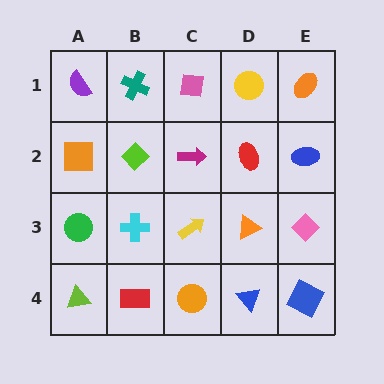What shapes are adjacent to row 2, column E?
An orange ellipse (row 1, column E), a pink diamond (row 3, column E), a red ellipse (row 2, column D).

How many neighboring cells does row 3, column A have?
3.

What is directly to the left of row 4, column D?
An orange circle.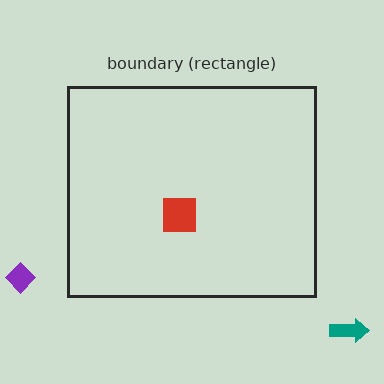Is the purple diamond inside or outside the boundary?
Outside.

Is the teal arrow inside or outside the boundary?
Outside.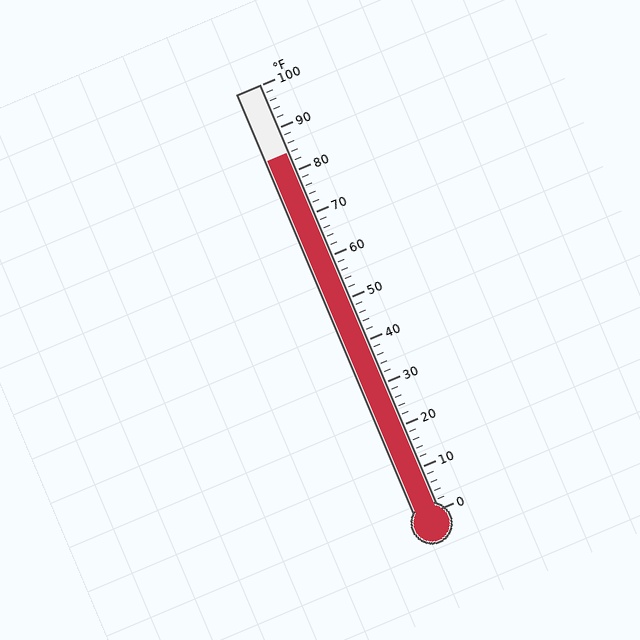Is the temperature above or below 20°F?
The temperature is above 20°F.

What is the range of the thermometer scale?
The thermometer scale ranges from 0°F to 100°F.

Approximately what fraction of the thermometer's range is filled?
The thermometer is filled to approximately 85% of its range.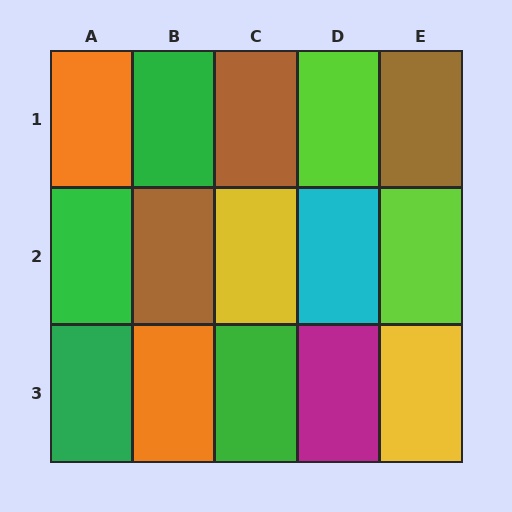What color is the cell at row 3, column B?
Orange.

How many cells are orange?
2 cells are orange.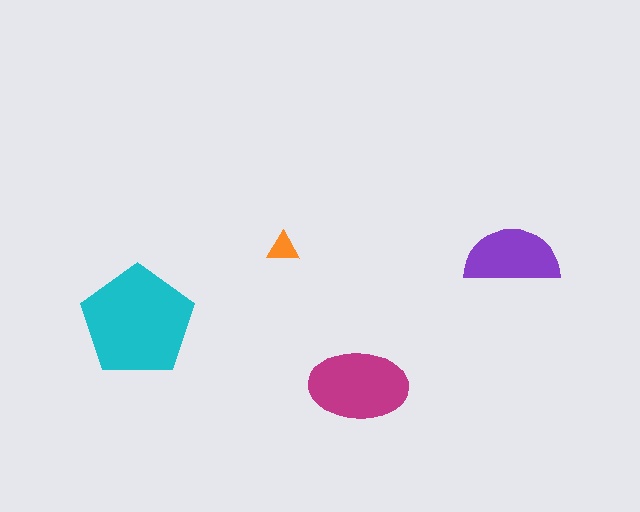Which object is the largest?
The cyan pentagon.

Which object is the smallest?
The orange triangle.